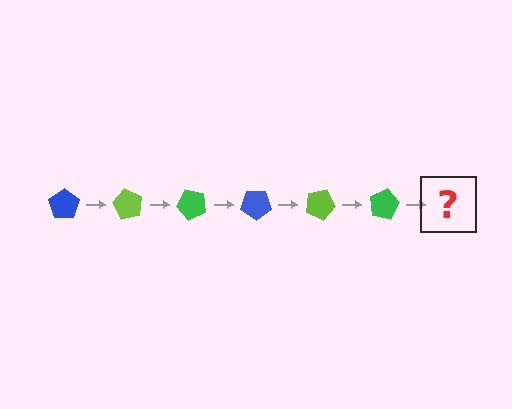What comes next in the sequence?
The next element should be a blue pentagon, rotated 360 degrees from the start.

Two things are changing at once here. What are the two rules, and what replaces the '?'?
The two rules are that it rotates 60 degrees each step and the color cycles through blue, lime, and green. The '?' should be a blue pentagon, rotated 360 degrees from the start.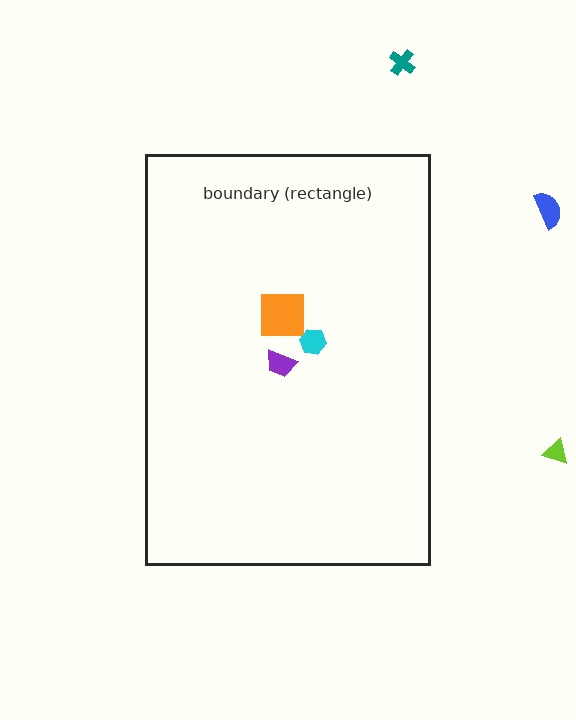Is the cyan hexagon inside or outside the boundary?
Inside.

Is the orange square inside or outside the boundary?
Inside.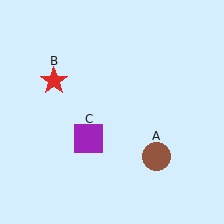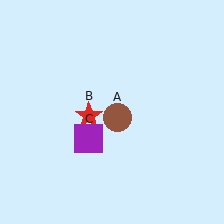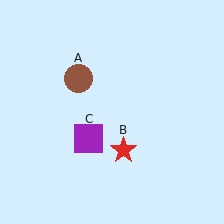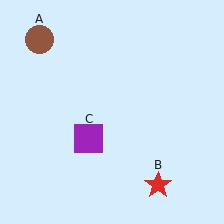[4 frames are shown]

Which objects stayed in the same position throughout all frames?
Purple square (object C) remained stationary.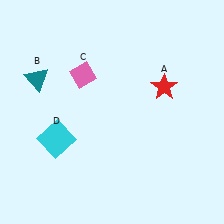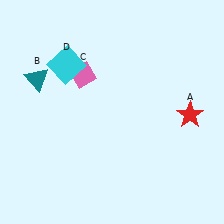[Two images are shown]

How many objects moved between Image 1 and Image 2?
2 objects moved between the two images.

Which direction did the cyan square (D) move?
The cyan square (D) moved up.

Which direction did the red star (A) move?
The red star (A) moved down.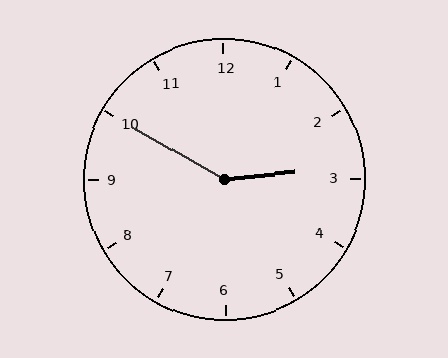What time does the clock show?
2:50.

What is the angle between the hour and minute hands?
Approximately 145 degrees.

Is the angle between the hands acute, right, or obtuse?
It is obtuse.